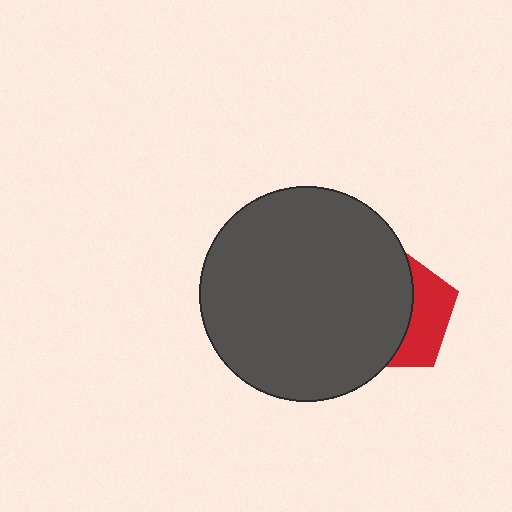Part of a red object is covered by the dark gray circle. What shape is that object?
It is a pentagon.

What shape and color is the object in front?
The object in front is a dark gray circle.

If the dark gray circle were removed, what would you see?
You would see the complete red pentagon.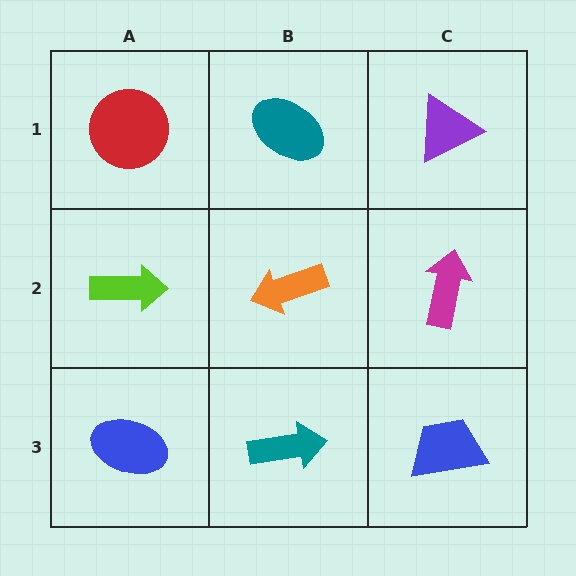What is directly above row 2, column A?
A red circle.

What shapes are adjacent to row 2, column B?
A teal ellipse (row 1, column B), a teal arrow (row 3, column B), a lime arrow (row 2, column A), a magenta arrow (row 2, column C).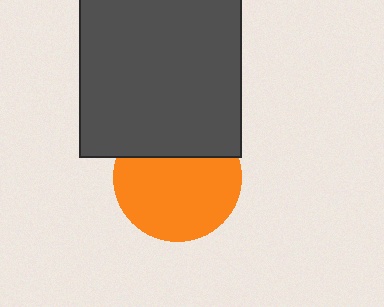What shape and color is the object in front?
The object in front is a dark gray square.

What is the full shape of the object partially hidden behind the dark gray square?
The partially hidden object is an orange circle.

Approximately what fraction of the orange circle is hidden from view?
Roughly 31% of the orange circle is hidden behind the dark gray square.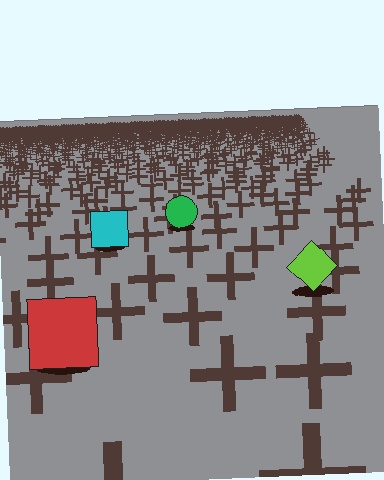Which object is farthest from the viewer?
The green circle is farthest from the viewer. It appears smaller and the ground texture around it is denser.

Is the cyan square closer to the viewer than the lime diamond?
No. The lime diamond is closer — you can tell from the texture gradient: the ground texture is coarser near it.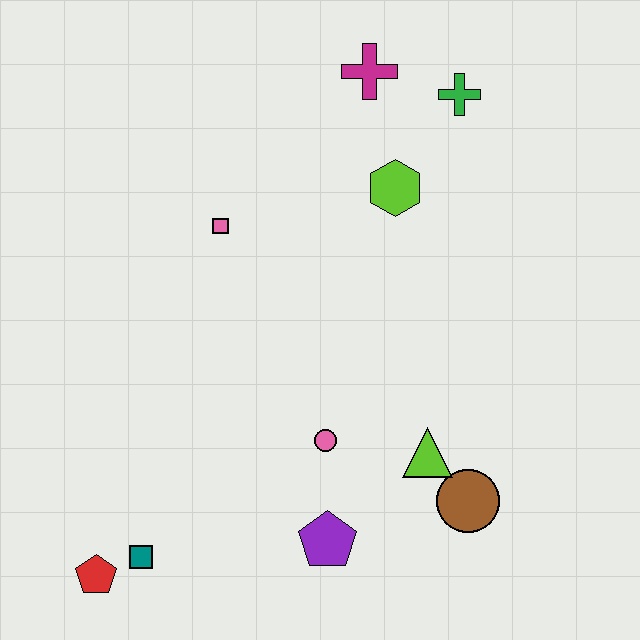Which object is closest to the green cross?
The magenta cross is closest to the green cross.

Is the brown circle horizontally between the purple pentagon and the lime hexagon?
No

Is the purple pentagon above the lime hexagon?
No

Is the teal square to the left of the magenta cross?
Yes